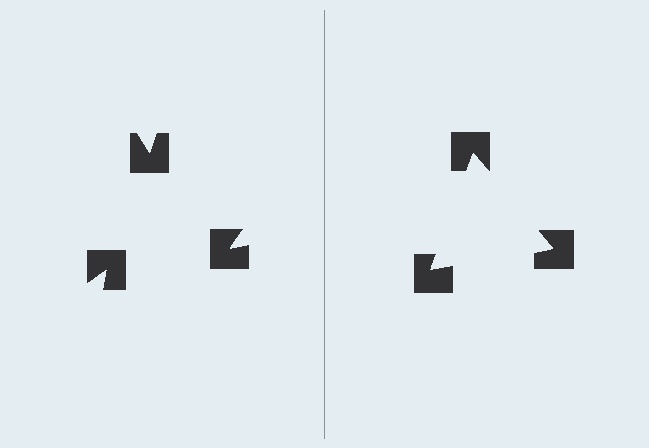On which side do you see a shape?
An illusory triangle appears on the right side. On the left side the wedge cuts are rotated, so no coherent shape forms.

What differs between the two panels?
The notched squares are positioned identically on both sides; only the wedge orientations differ. On the right they align to a triangle; on the left they are misaligned.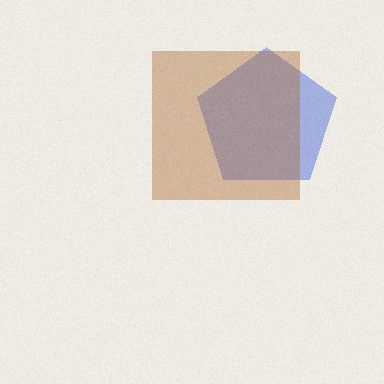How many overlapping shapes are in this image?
There are 2 overlapping shapes in the image.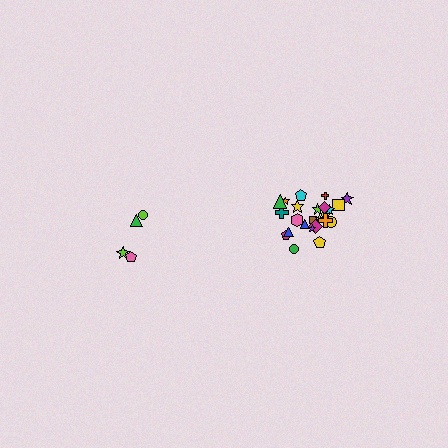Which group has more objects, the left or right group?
The right group.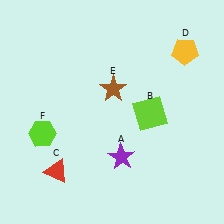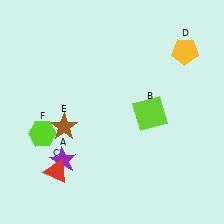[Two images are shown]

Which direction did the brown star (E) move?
The brown star (E) moved left.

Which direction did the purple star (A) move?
The purple star (A) moved left.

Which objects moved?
The objects that moved are: the purple star (A), the brown star (E).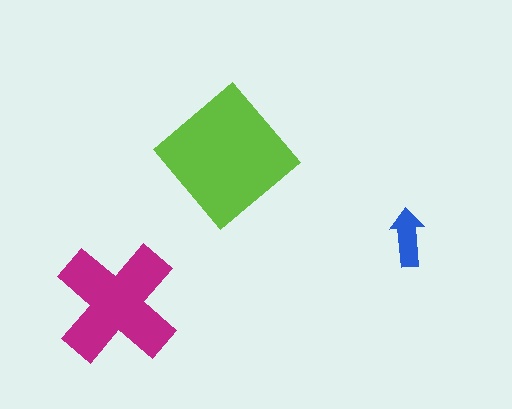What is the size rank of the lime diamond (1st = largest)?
1st.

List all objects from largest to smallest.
The lime diamond, the magenta cross, the blue arrow.